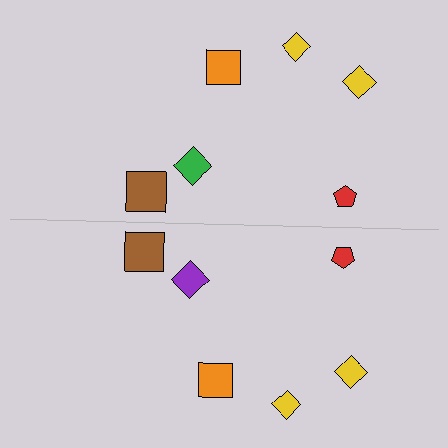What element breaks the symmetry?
The purple diamond on the bottom side breaks the symmetry — its mirror counterpart is green.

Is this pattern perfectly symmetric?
No, the pattern is not perfectly symmetric. The purple diamond on the bottom side breaks the symmetry — its mirror counterpart is green.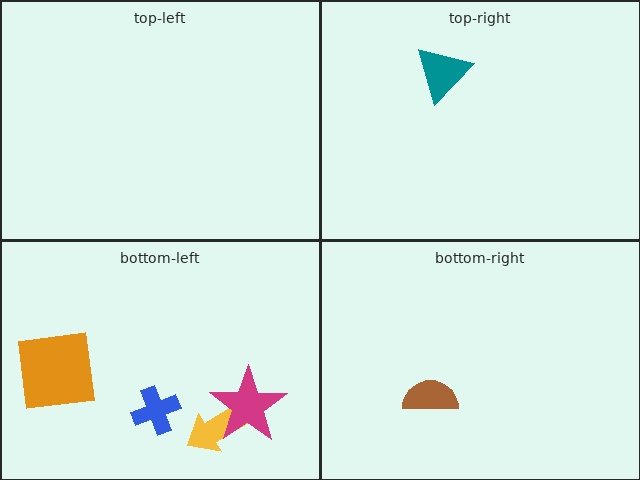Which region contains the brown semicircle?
The bottom-right region.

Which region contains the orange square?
The bottom-left region.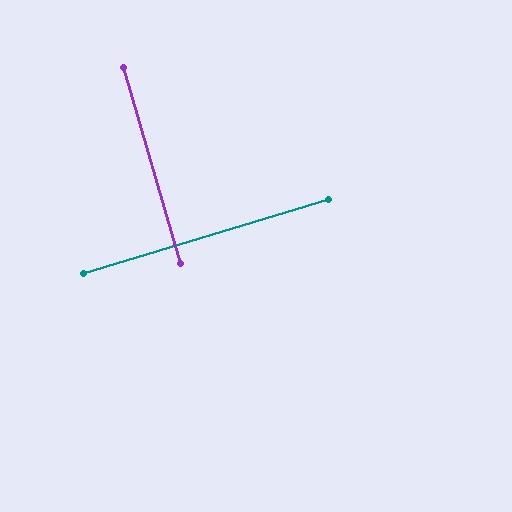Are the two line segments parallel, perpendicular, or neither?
Perpendicular — they meet at approximately 89°.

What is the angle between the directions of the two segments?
Approximately 89 degrees.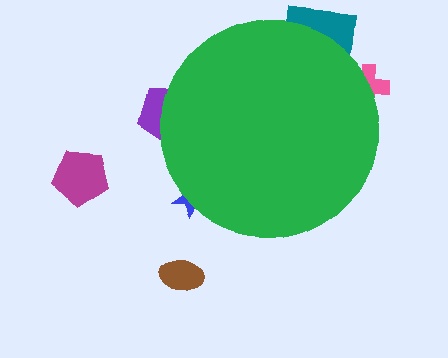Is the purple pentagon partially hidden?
Yes, the purple pentagon is partially hidden behind the green circle.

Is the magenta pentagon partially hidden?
No, the magenta pentagon is fully visible.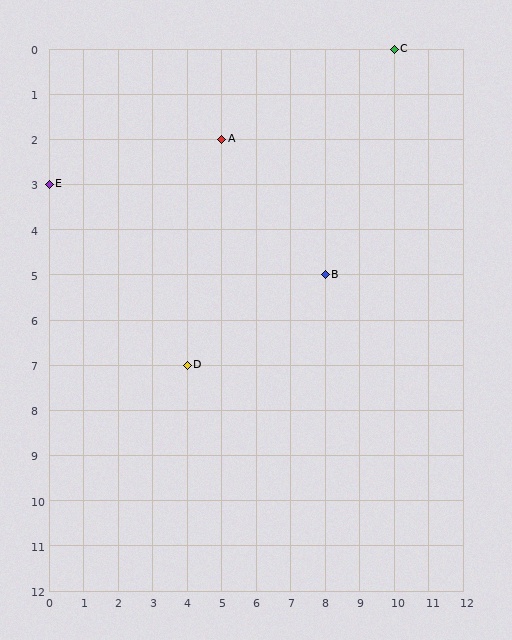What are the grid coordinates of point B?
Point B is at grid coordinates (8, 5).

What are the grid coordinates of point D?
Point D is at grid coordinates (4, 7).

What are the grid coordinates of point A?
Point A is at grid coordinates (5, 2).